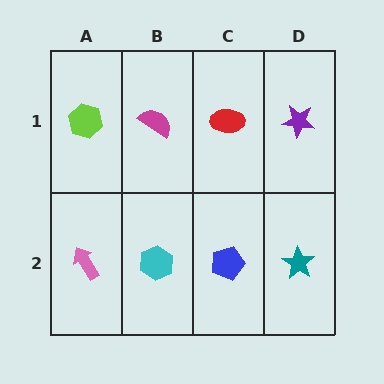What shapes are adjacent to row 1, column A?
A pink arrow (row 2, column A), a magenta semicircle (row 1, column B).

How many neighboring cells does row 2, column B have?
3.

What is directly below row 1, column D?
A teal star.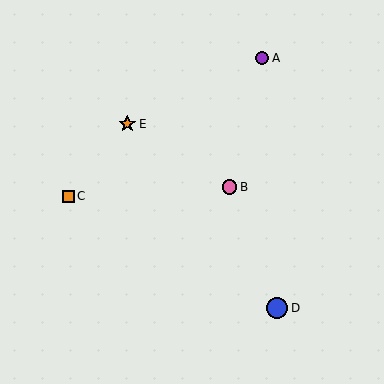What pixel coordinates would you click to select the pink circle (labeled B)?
Click at (230, 187) to select the pink circle B.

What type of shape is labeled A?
Shape A is a purple circle.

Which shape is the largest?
The blue circle (labeled D) is the largest.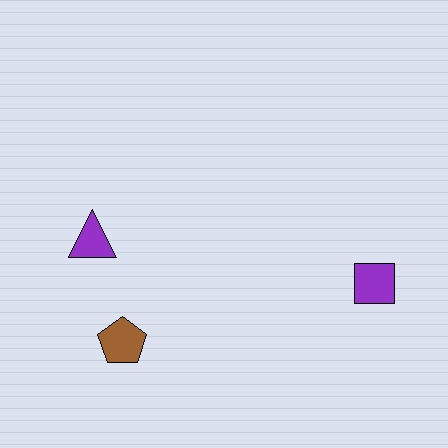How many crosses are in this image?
There are no crosses.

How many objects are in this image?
There are 3 objects.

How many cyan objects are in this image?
There are no cyan objects.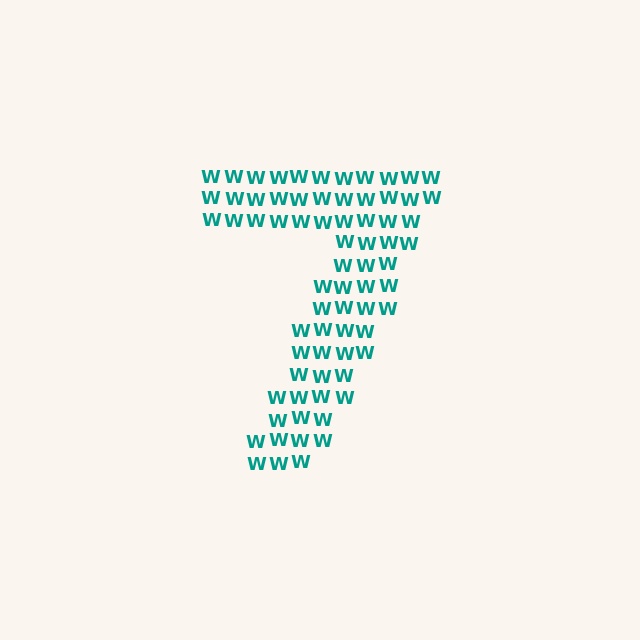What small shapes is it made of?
It is made of small letter W's.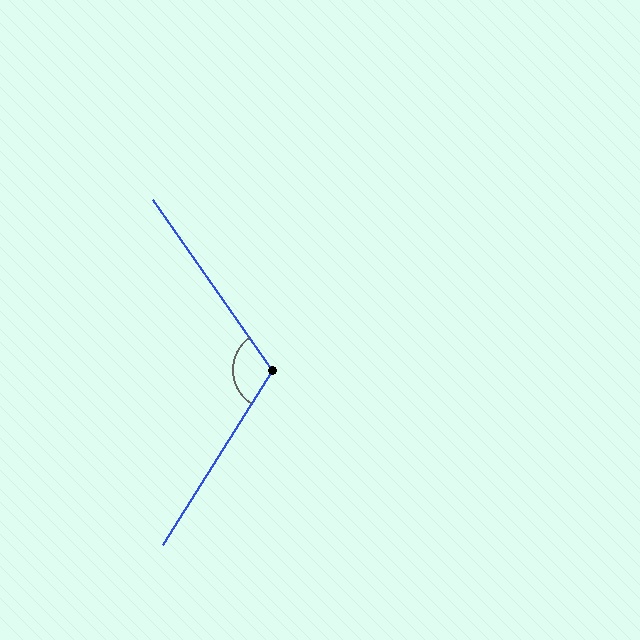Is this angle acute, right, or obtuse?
It is obtuse.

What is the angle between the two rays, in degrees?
Approximately 113 degrees.